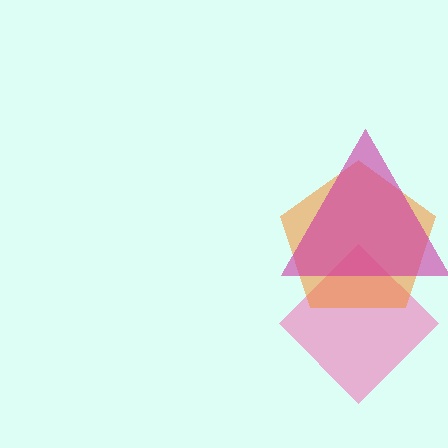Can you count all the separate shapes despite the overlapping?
Yes, there are 3 separate shapes.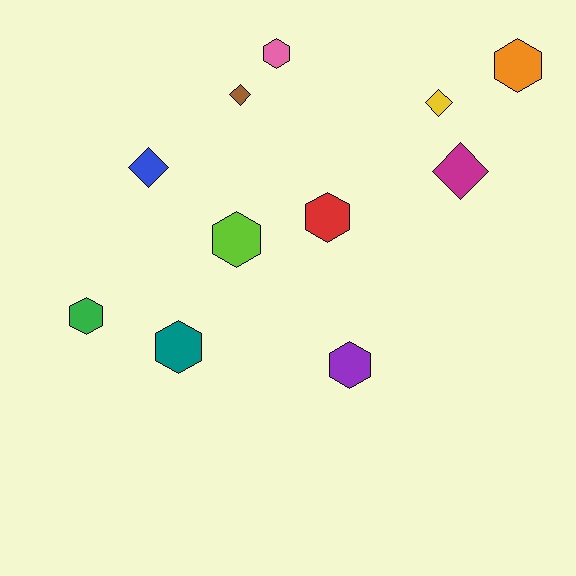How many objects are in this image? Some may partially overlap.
There are 11 objects.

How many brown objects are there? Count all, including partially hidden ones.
There is 1 brown object.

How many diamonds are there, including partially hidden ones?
There are 4 diamonds.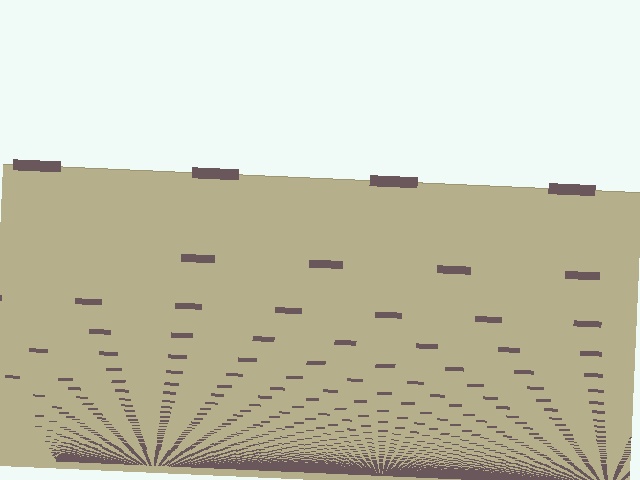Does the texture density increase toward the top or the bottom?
Density increases toward the bottom.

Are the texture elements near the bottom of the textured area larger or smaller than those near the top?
Smaller. The gradient is inverted — elements near the bottom are smaller and denser.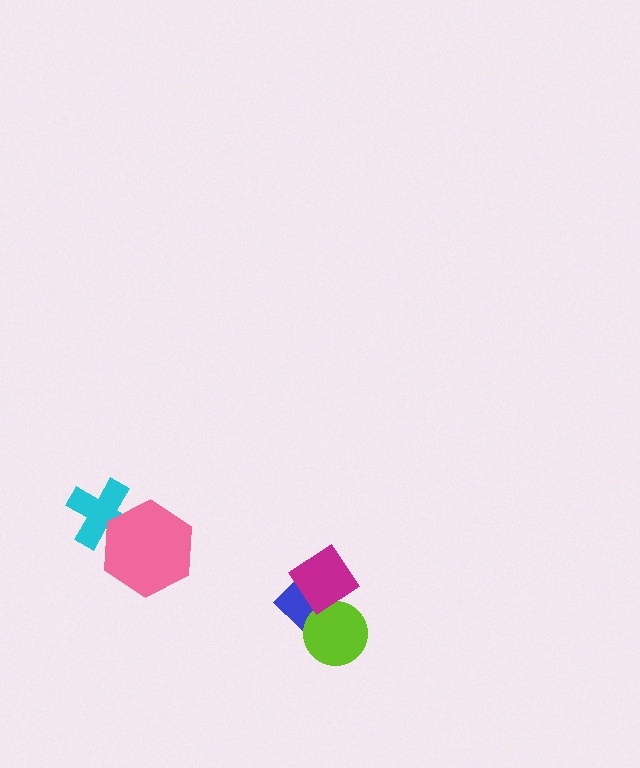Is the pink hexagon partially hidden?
No, no other shape covers it.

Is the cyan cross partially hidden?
Yes, it is partially covered by another shape.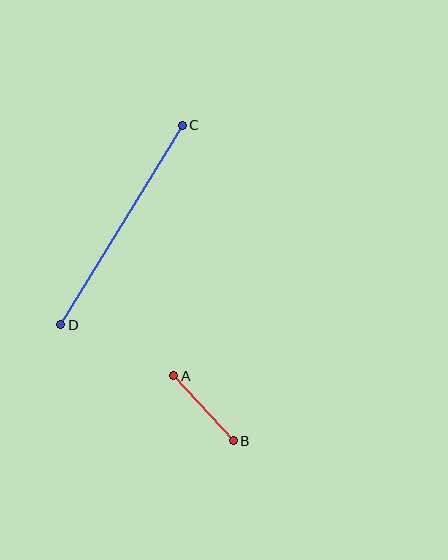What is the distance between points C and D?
The distance is approximately 234 pixels.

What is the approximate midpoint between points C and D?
The midpoint is at approximately (121, 225) pixels.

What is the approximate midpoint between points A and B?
The midpoint is at approximately (204, 408) pixels.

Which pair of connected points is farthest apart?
Points C and D are farthest apart.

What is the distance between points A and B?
The distance is approximately 88 pixels.